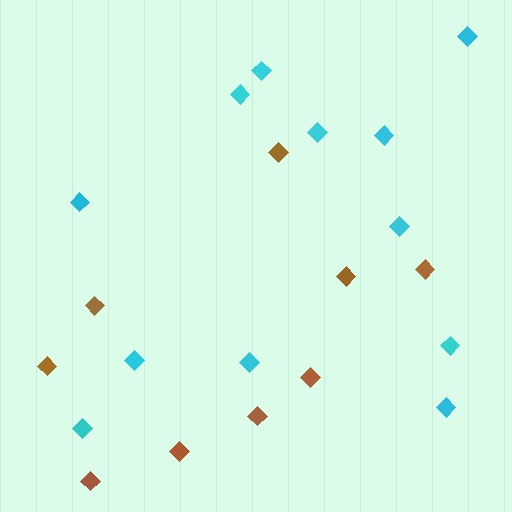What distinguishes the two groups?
There are 2 groups: one group of cyan diamonds (12) and one group of brown diamonds (9).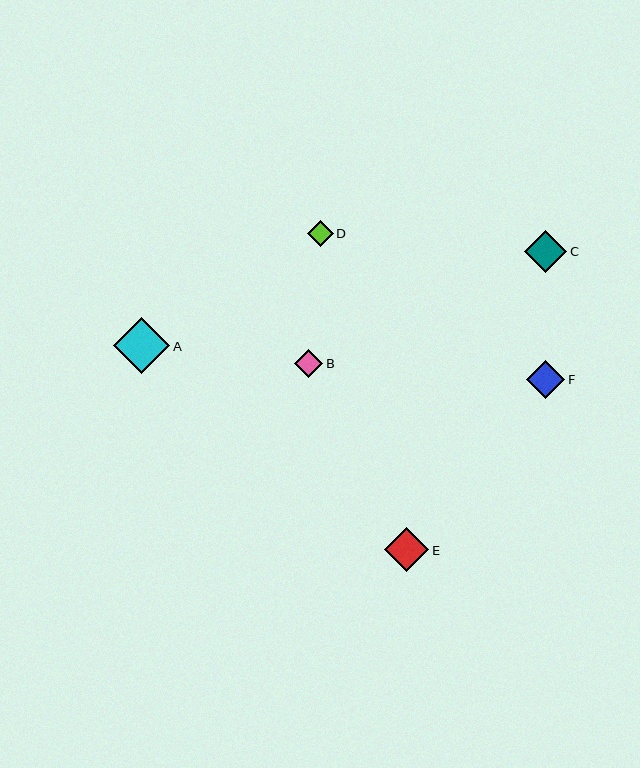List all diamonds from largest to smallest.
From largest to smallest: A, E, C, F, B, D.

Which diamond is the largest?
Diamond A is the largest with a size of approximately 56 pixels.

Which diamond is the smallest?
Diamond D is the smallest with a size of approximately 26 pixels.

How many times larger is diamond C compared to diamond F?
Diamond C is approximately 1.1 times the size of diamond F.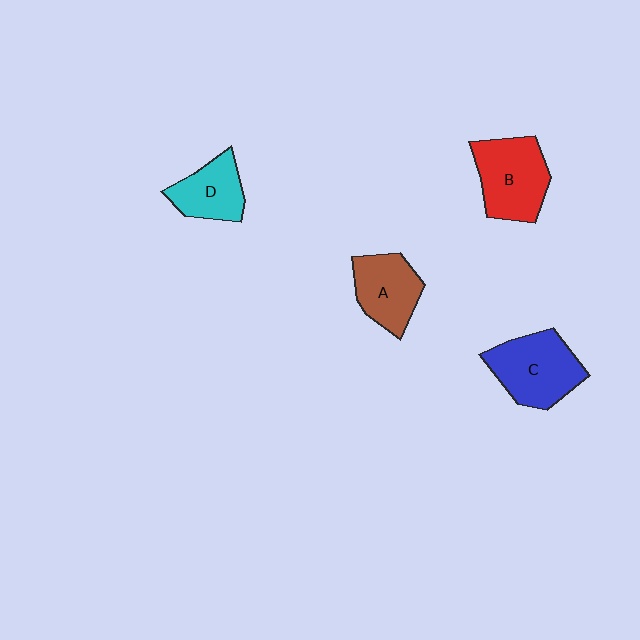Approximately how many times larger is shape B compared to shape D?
Approximately 1.4 times.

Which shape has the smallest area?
Shape D (cyan).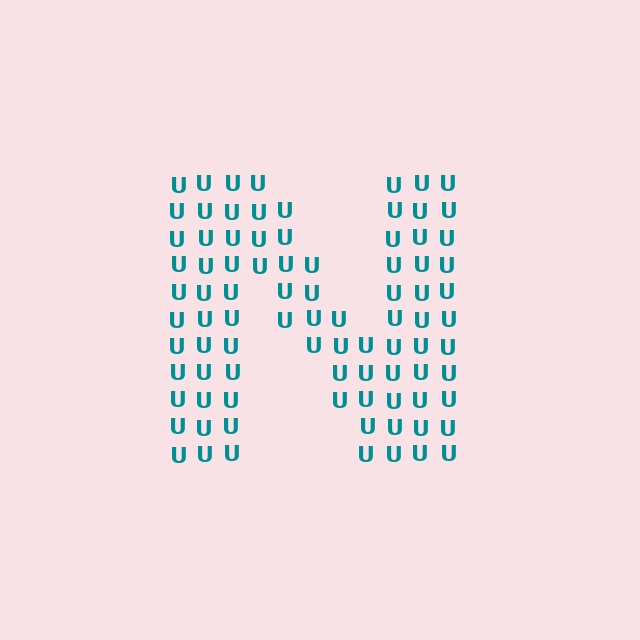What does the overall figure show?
The overall figure shows the letter N.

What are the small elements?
The small elements are letter U's.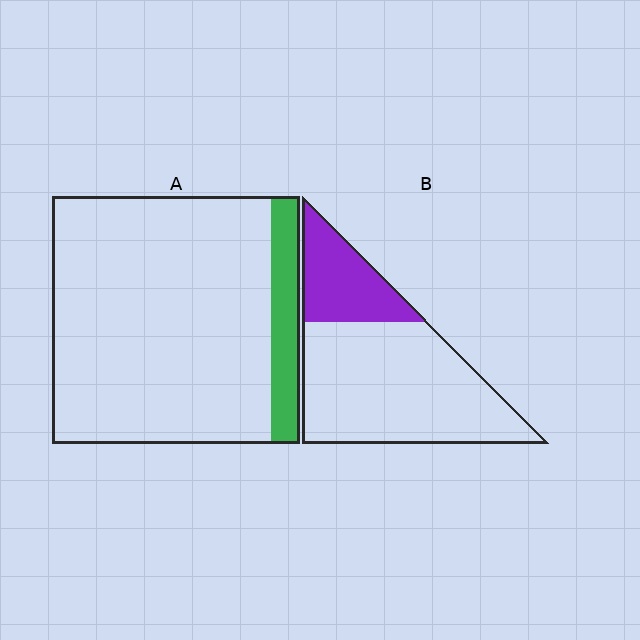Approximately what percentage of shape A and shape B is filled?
A is approximately 10% and B is approximately 25%.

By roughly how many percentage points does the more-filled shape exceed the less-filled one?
By roughly 15 percentage points (B over A).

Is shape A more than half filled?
No.